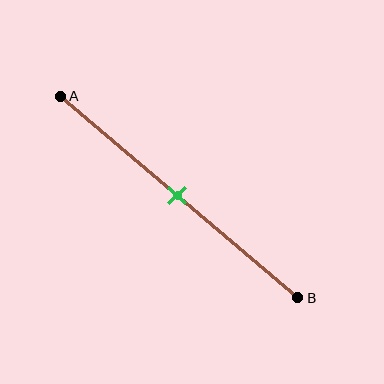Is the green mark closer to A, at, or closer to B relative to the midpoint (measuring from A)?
The green mark is approximately at the midpoint of segment AB.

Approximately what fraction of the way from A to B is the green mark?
The green mark is approximately 50% of the way from A to B.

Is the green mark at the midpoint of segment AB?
Yes, the mark is approximately at the midpoint.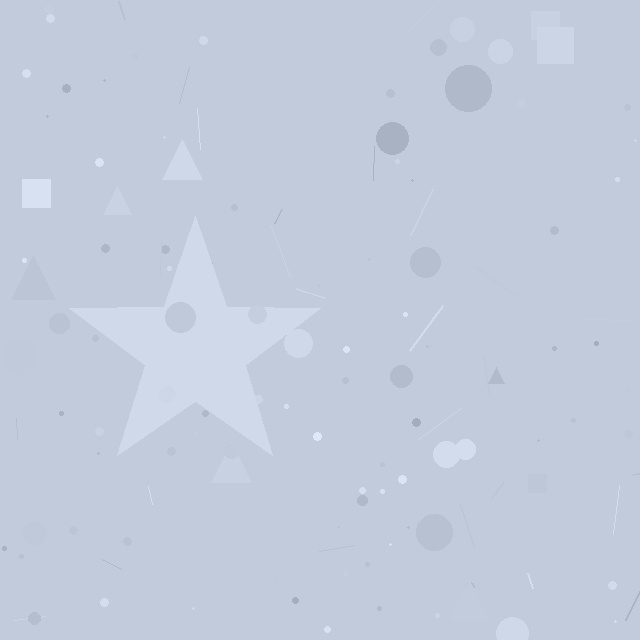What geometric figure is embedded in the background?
A star is embedded in the background.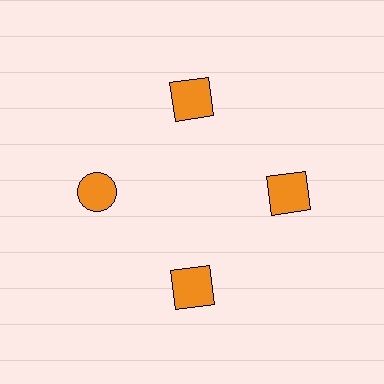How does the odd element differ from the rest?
It has a different shape: circle instead of square.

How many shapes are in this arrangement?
There are 4 shapes arranged in a ring pattern.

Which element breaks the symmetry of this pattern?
The orange circle at roughly the 9 o'clock position breaks the symmetry. All other shapes are orange squares.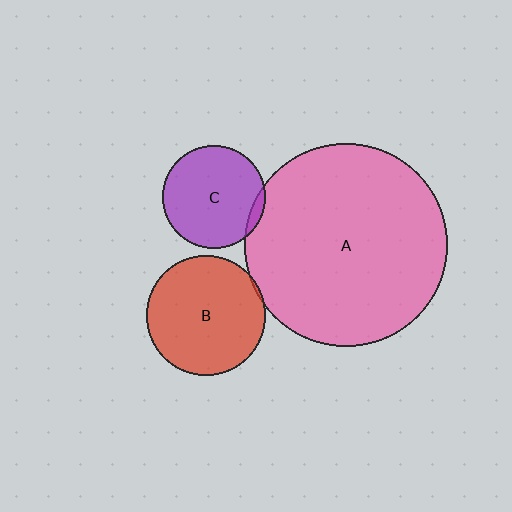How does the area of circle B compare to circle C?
Approximately 1.3 times.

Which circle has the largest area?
Circle A (pink).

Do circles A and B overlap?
Yes.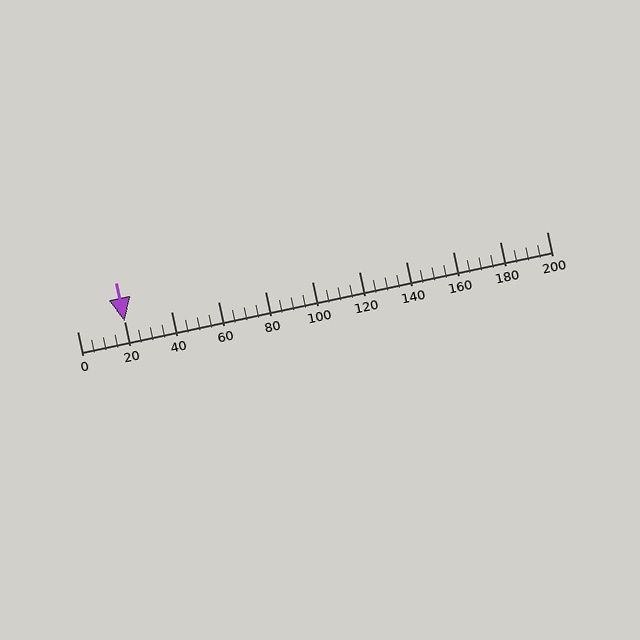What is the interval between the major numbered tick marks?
The major tick marks are spaced 20 units apart.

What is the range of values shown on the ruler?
The ruler shows values from 0 to 200.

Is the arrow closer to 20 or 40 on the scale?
The arrow is closer to 20.